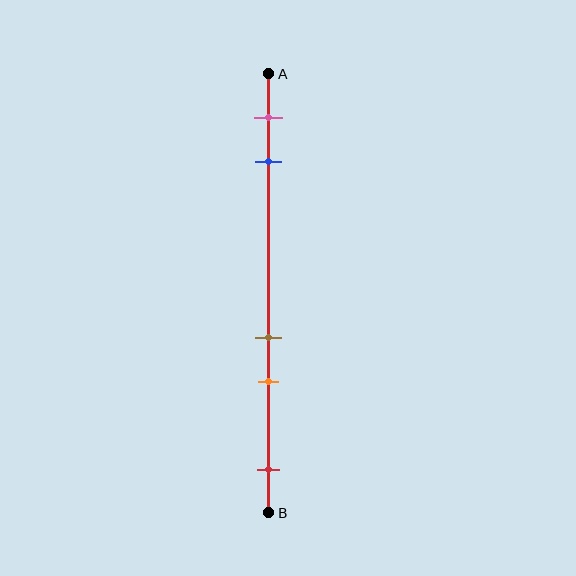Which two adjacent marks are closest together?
The brown and orange marks are the closest adjacent pair.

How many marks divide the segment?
There are 5 marks dividing the segment.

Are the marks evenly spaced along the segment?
No, the marks are not evenly spaced.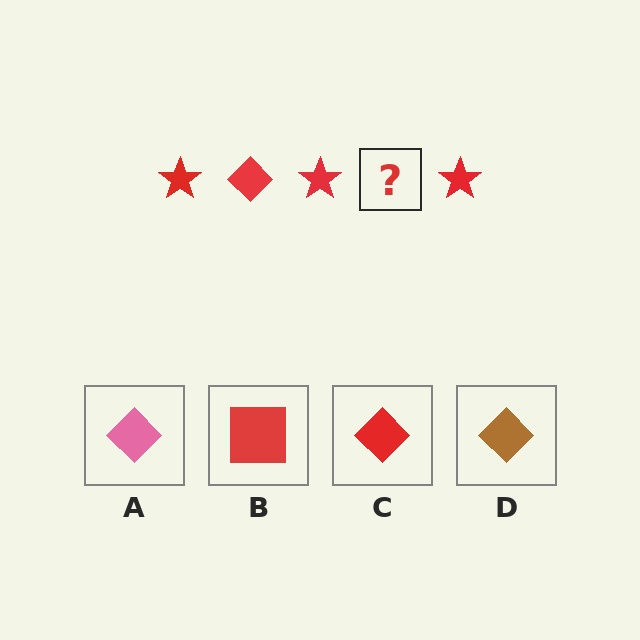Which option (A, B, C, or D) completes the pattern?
C.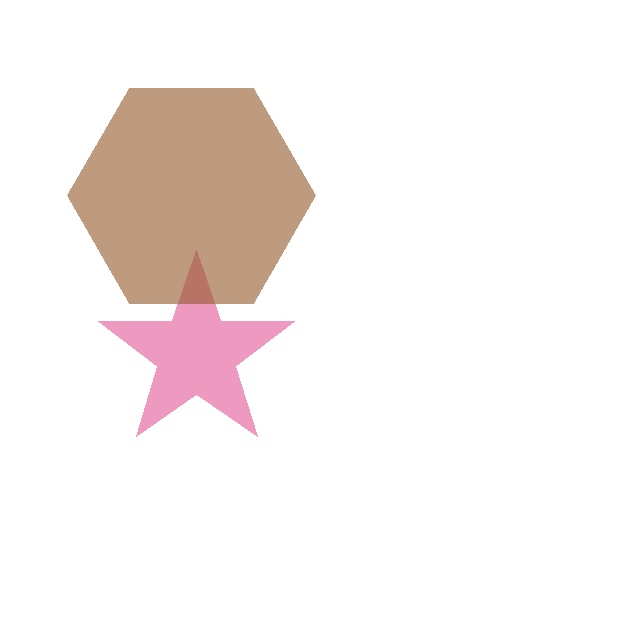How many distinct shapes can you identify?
There are 2 distinct shapes: a pink star, a brown hexagon.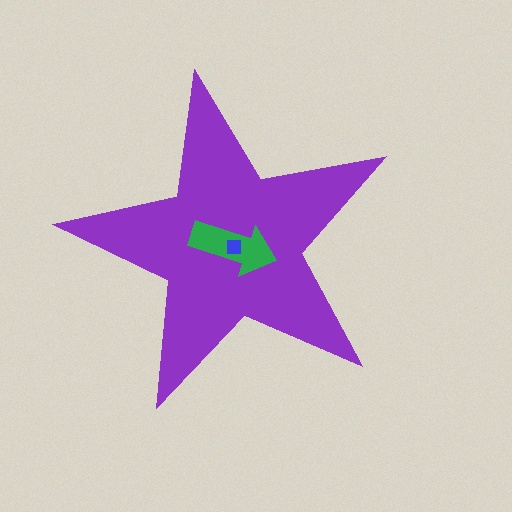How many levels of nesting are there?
3.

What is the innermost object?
The blue square.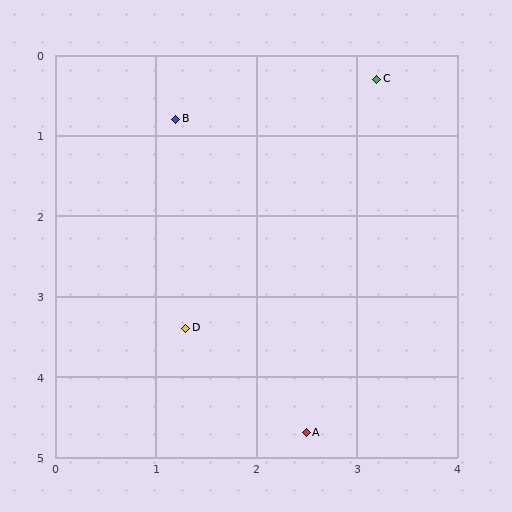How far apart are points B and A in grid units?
Points B and A are about 4.1 grid units apart.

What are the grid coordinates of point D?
Point D is at approximately (1.3, 3.4).